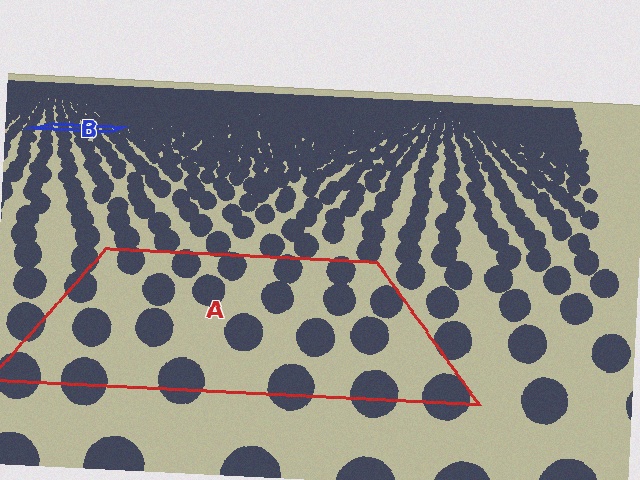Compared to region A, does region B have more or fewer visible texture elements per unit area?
Region B has more texture elements per unit area — they are packed more densely because it is farther away.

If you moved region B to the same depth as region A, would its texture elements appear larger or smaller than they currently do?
They would appear larger. At a closer depth, the same texture elements are projected at a bigger on-screen size.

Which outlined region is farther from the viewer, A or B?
Region B is farther from the viewer — the texture elements inside it appear smaller and more densely packed.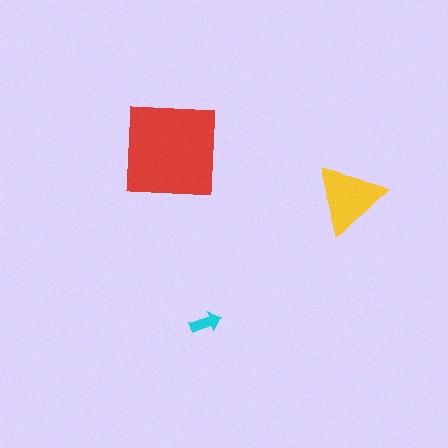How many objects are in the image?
There are 3 objects in the image.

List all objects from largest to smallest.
The red square, the yellow triangle, the cyan arrow.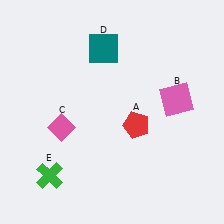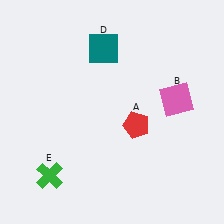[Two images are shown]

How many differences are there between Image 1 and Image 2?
There is 1 difference between the two images.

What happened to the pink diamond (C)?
The pink diamond (C) was removed in Image 2. It was in the bottom-left area of Image 1.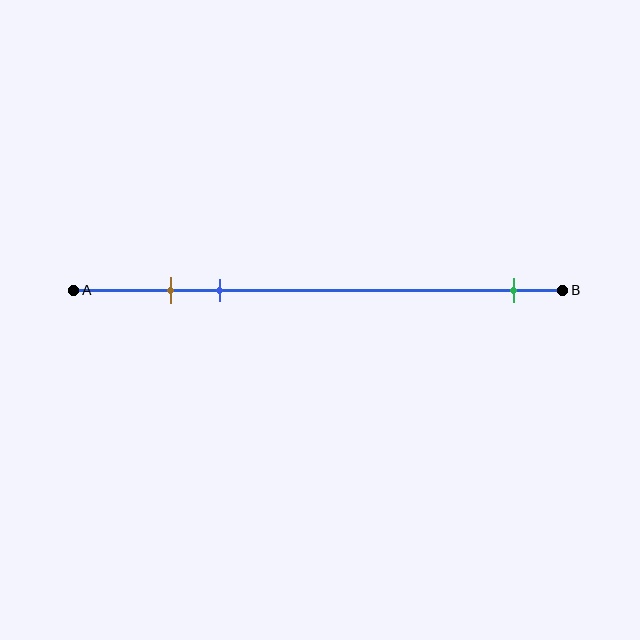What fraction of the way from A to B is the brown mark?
The brown mark is approximately 20% (0.2) of the way from A to B.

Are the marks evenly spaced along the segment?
No, the marks are not evenly spaced.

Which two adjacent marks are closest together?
The brown and blue marks are the closest adjacent pair.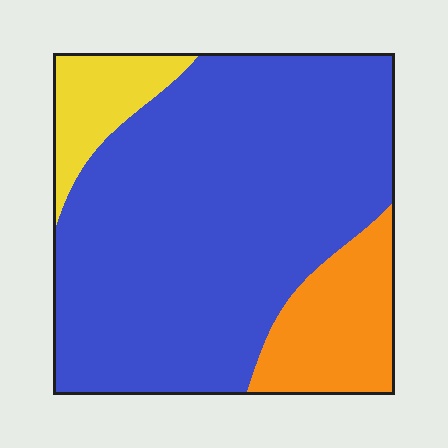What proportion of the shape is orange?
Orange takes up less than a quarter of the shape.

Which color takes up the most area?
Blue, at roughly 75%.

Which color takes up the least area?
Yellow, at roughly 10%.